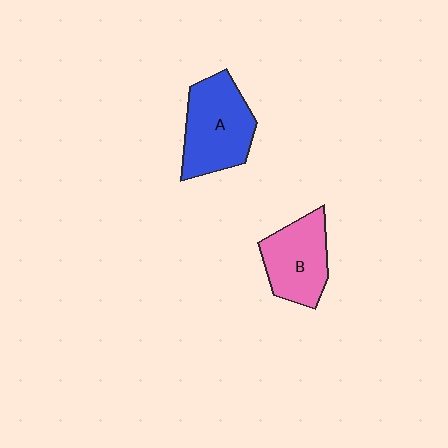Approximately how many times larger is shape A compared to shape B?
Approximately 1.2 times.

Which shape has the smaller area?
Shape B (pink).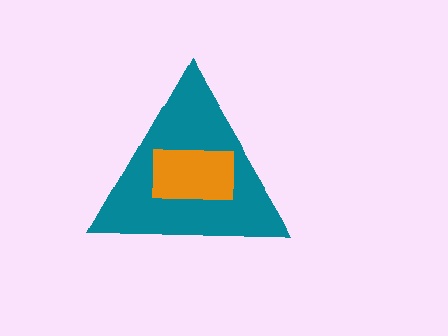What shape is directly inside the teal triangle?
The orange rectangle.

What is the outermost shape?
The teal triangle.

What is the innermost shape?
The orange rectangle.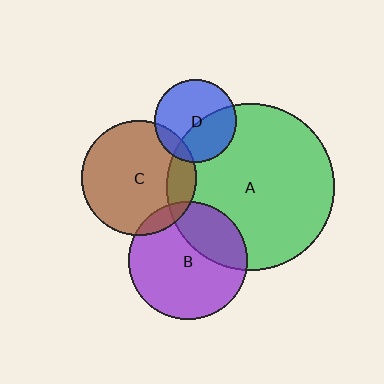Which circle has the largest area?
Circle A (green).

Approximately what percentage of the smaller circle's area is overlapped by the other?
Approximately 30%.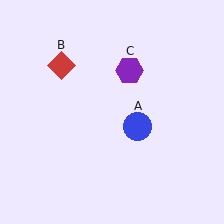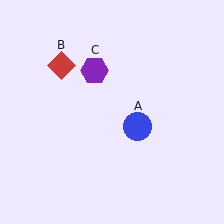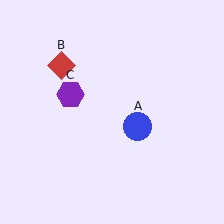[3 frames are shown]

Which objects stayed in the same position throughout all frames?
Blue circle (object A) and red diamond (object B) remained stationary.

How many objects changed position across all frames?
1 object changed position: purple hexagon (object C).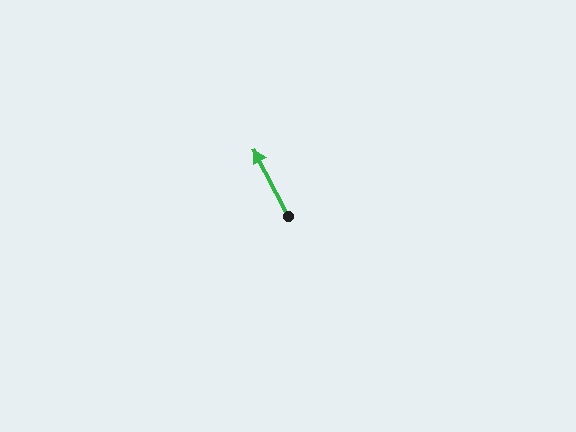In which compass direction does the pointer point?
Northwest.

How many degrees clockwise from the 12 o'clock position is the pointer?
Approximately 333 degrees.